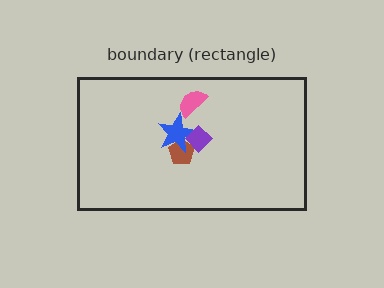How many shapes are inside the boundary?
4 inside, 0 outside.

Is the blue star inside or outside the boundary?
Inside.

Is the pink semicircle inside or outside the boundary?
Inside.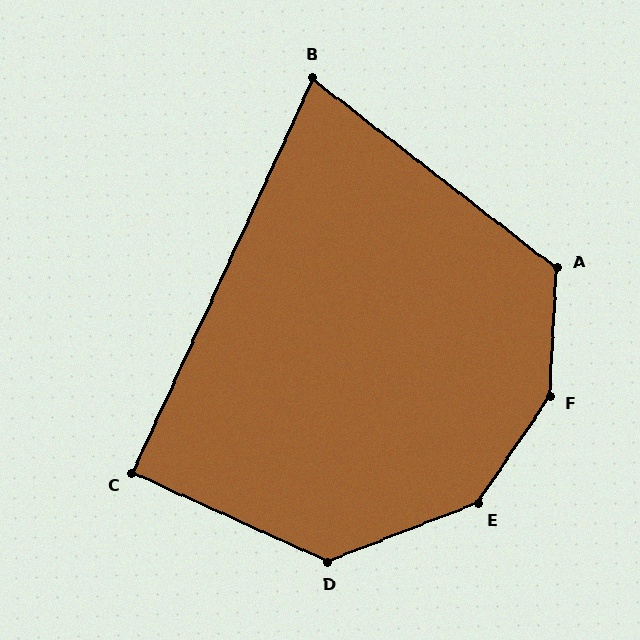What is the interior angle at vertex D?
Approximately 134 degrees (obtuse).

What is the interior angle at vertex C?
Approximately 90 degrees (approximately right).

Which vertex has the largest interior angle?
F, at approximately 149 degrees.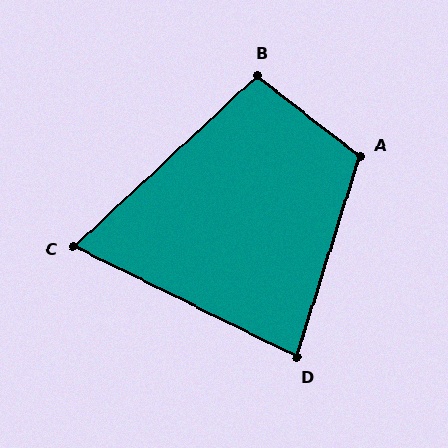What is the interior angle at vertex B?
Approximately 99 degrees (obtuse).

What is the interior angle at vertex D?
Approximately 81 degrees (acute).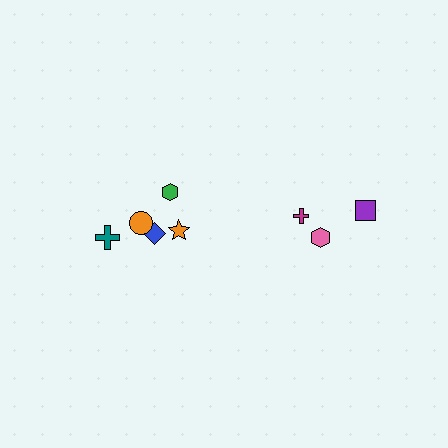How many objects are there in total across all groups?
There are 8 objects.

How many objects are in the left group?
There are 5 objects.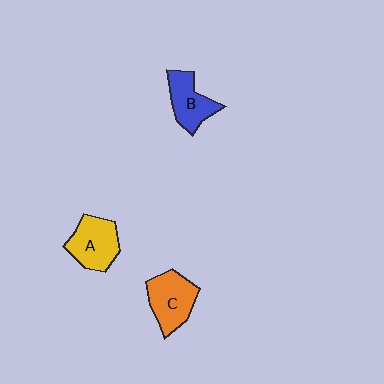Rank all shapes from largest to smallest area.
From largest to smallest: C (orange), A (yellow), B (blue).